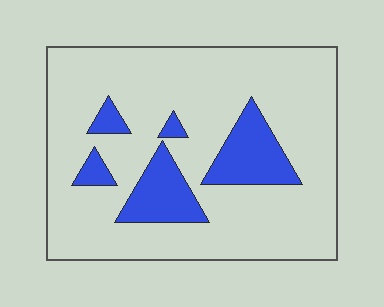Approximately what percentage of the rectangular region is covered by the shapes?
Approximately 20%.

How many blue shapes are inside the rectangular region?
5.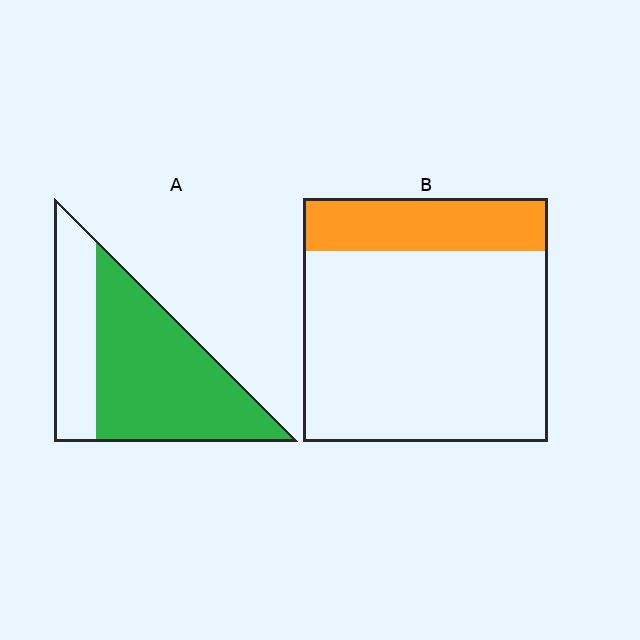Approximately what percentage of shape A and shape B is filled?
A is approximately 70% and B is approximately 20%.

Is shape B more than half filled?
No.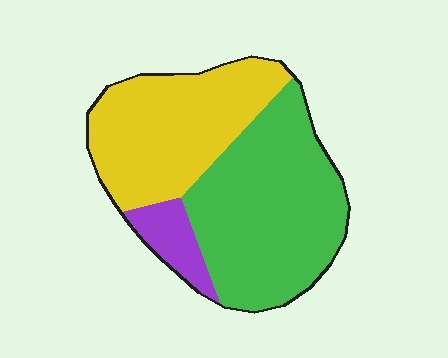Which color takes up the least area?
Purple, at roughly 10%.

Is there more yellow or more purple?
Yellow.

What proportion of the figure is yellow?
Yellow covers 40% of the figure.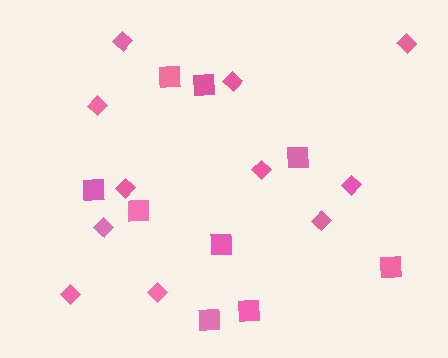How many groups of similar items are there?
There are 2 groups: one group of squares (9) and one group of diamonds (11).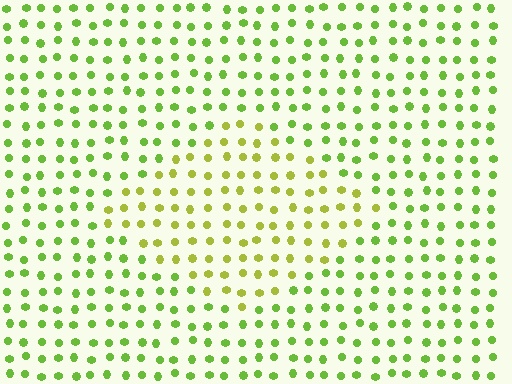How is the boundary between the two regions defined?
The boundary is defined purely by a slight shift in hue (about 28 degrees). Spacing, size, and orientation are identical on both sides.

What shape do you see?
I see a diamond.